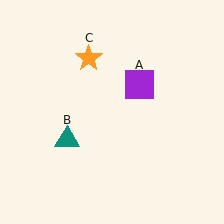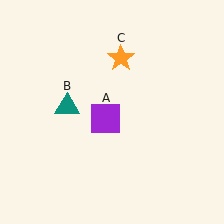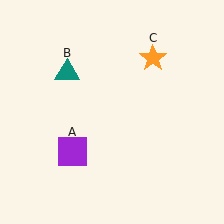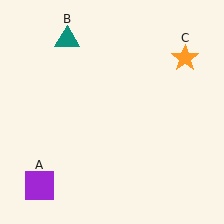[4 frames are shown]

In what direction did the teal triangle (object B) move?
The teal triangle (object B) moved up.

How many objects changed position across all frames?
3 objects changed position: purple square (object A), teal triangle (object B), orange star (object C).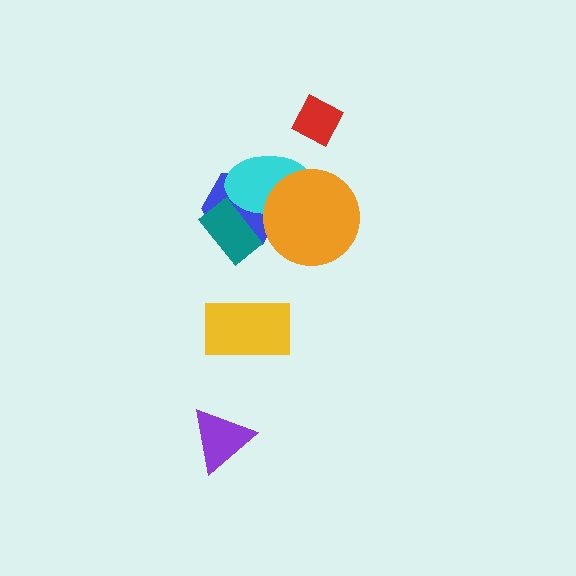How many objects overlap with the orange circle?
2 objects overlap with the orange circle.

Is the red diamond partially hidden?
No, no other shape covers it.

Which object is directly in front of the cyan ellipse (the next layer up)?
The teal rectangle is directly in front of the cyan ellipse.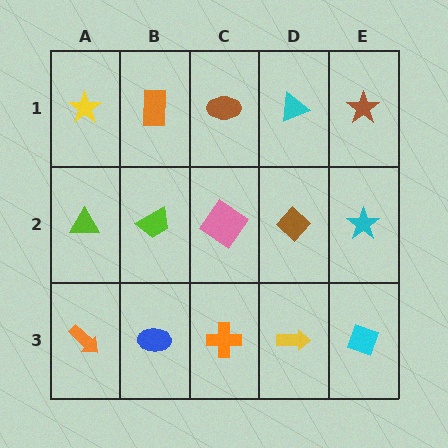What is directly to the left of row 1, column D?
A brown ellipse.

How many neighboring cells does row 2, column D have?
4.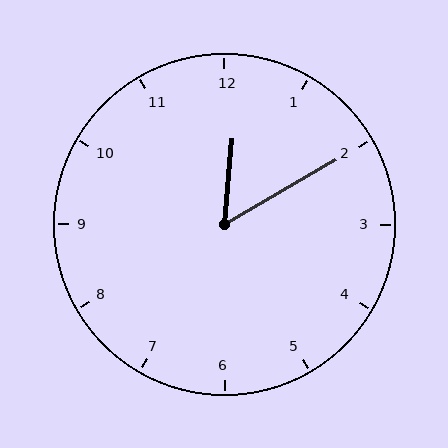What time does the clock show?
12:10.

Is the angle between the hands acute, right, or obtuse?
It is acute.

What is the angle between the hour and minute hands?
Approximately 55 degrees.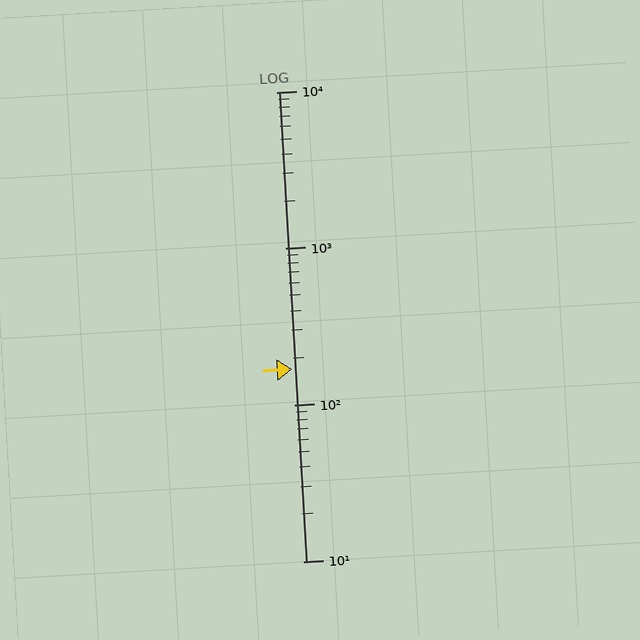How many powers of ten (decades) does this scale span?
The scale spans 3 decades, from 10 to 10000.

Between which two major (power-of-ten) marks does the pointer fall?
The pointer is between 100 and 1000.